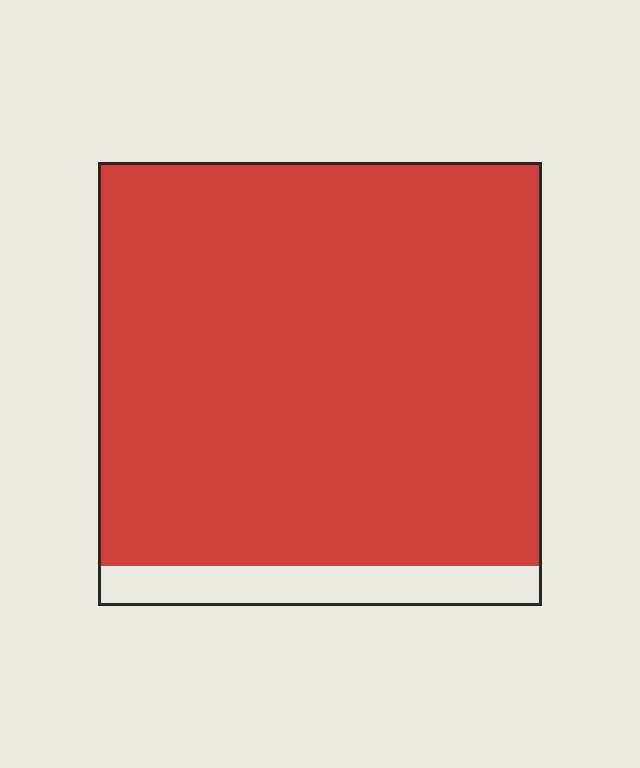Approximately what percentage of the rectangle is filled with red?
Approximately 90%.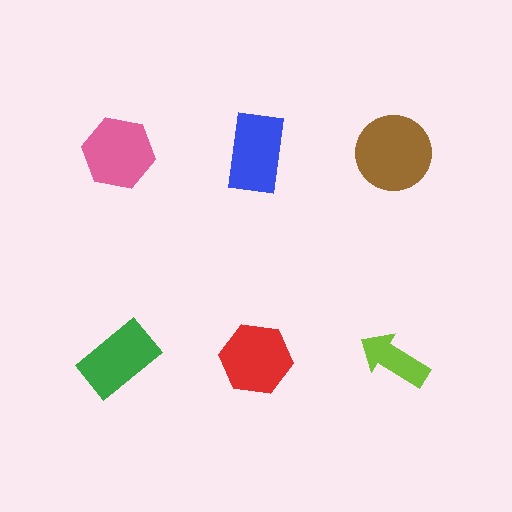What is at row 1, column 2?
A blue rectangle.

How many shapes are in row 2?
3 shapes.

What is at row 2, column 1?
A green rectangle.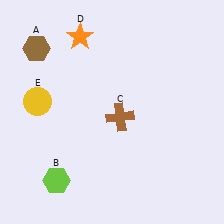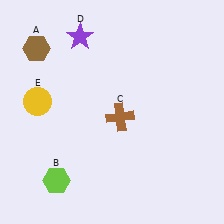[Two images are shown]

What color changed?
The star (D) changed from orange in Image 1 to purple in Image 2.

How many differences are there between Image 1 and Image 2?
There is 1 difference between the two images.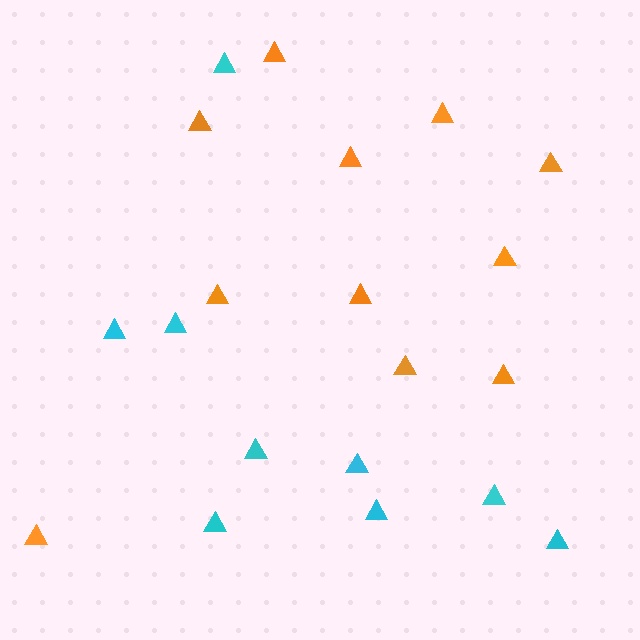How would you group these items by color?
There are 2 groups: one group of cyan triangles (9) and one group of orange triangles (11).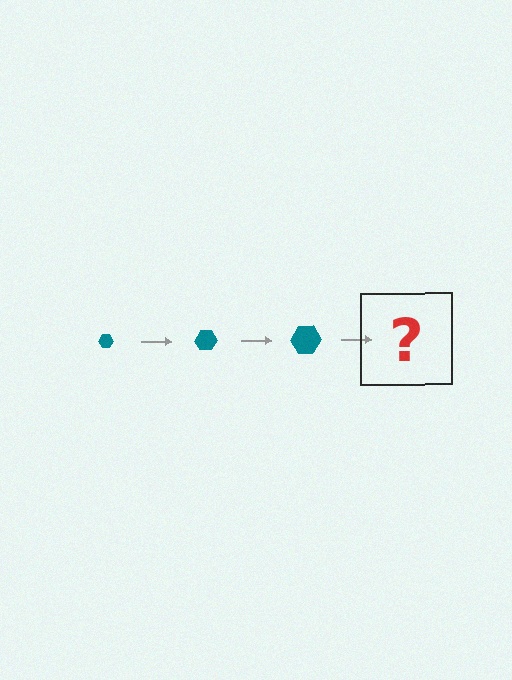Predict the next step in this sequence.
The next step is a teal hexagon, larger than the previous one.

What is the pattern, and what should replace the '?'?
The pattern is that the hexagon gets progressively larger each step. The '?' should be a teal hexagon, larger than the previous one.